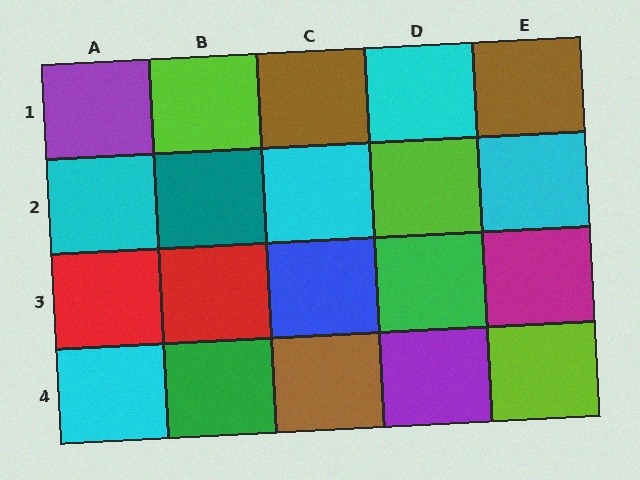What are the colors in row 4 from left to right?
Cyan, green, brown, purple, lime.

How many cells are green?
2 cells are green.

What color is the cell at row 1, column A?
Purple.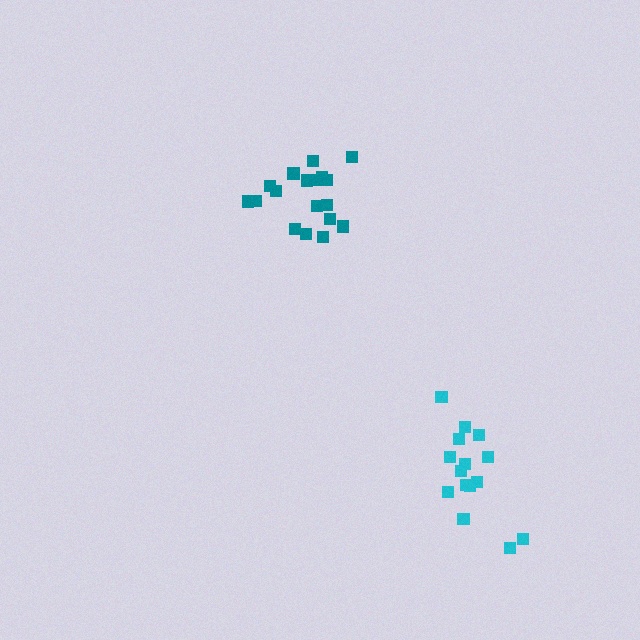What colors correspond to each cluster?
The clusters are colored: teal, cyan.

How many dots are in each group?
Group 1: 18 dots, Group 2: 15 dots (33 total).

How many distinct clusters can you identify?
There are 2 distinct clusters.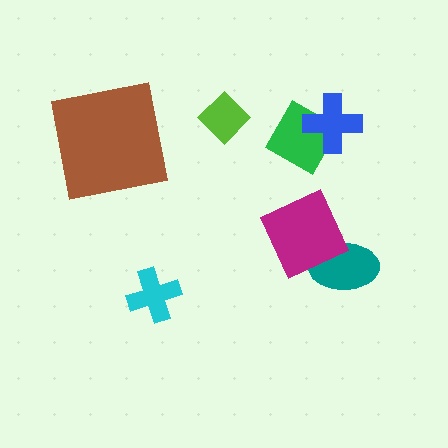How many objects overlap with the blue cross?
1 object overlaps with the blue cross.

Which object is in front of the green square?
The blue cross is in front of the green square.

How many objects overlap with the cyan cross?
0 objects overlap with the cyan cross.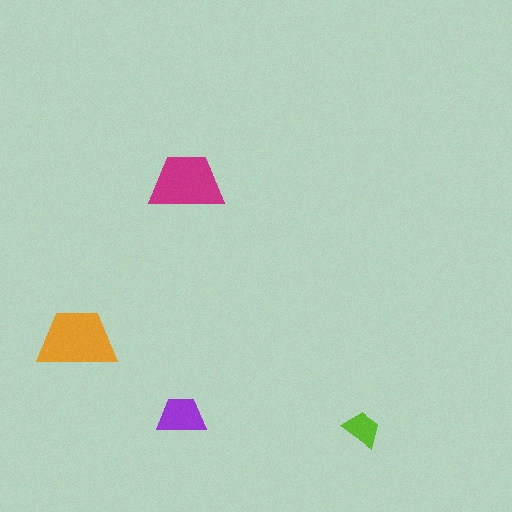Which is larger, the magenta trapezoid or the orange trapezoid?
The orange one.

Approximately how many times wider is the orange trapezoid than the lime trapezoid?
About 2 times wider.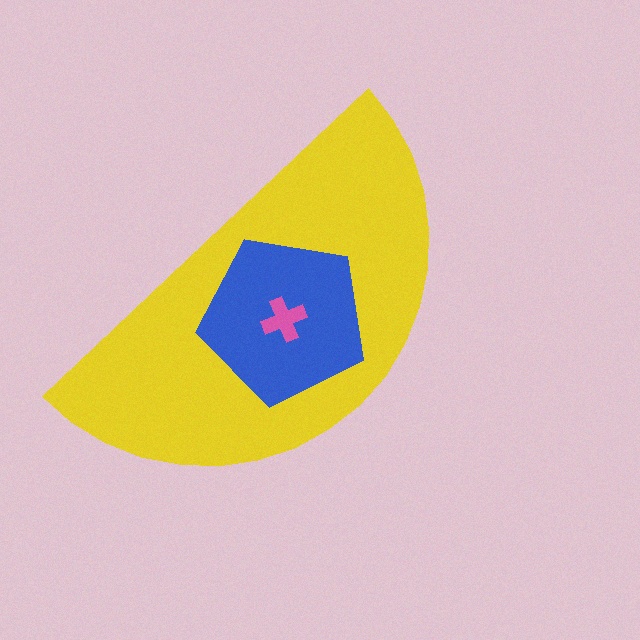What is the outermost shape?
The yellow semicircle.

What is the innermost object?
The pink cross.